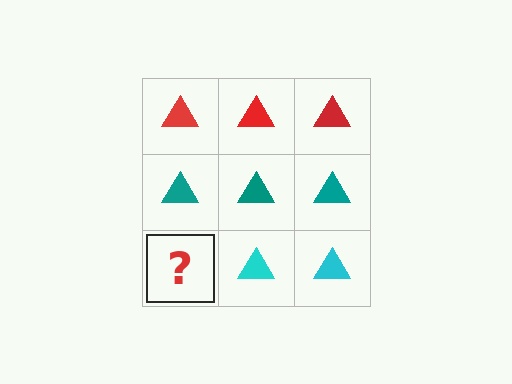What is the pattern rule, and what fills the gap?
The rule is that each row has a consistent color. The gap should be filled with a cyan triangle.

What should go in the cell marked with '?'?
The missing cell should contain a cyan triangle.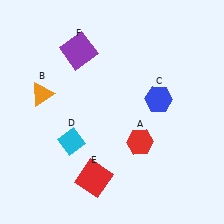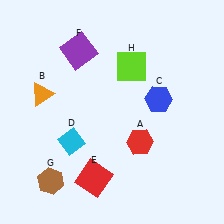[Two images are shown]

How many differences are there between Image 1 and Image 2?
There are 2 differences between the two images.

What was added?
A brown hexagon (G), a lime square (H) were added in Image 2.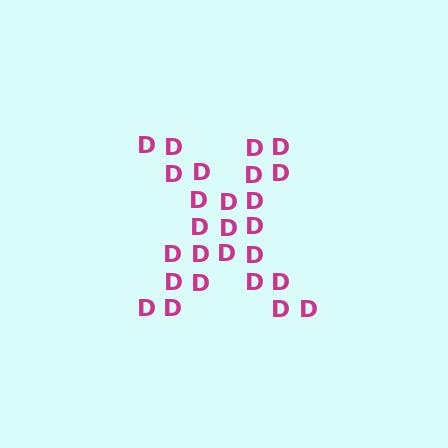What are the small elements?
The small elements are letter D's.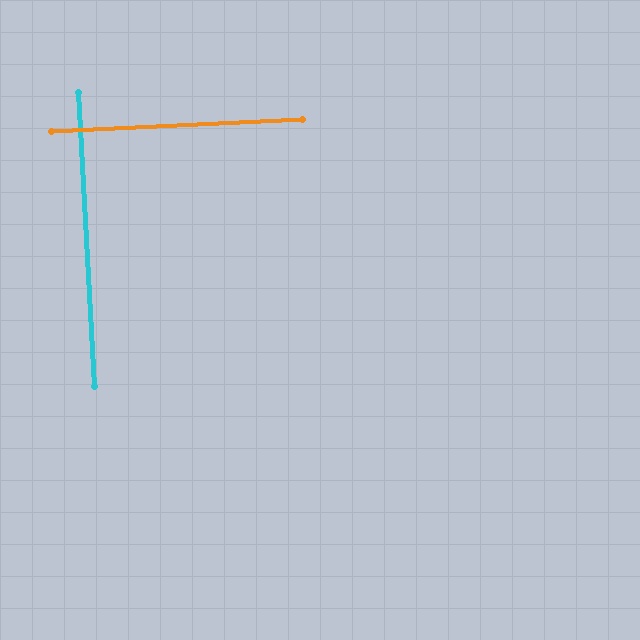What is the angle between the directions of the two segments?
Approximately 90 degrees.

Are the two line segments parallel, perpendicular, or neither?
Perpendicular — they meet at approximately 90°.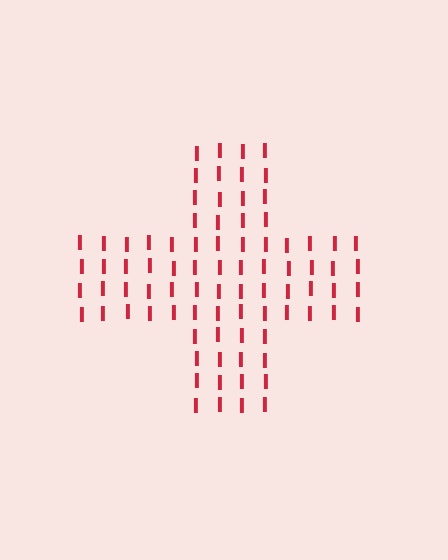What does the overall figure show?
The overall figure shows a cross.